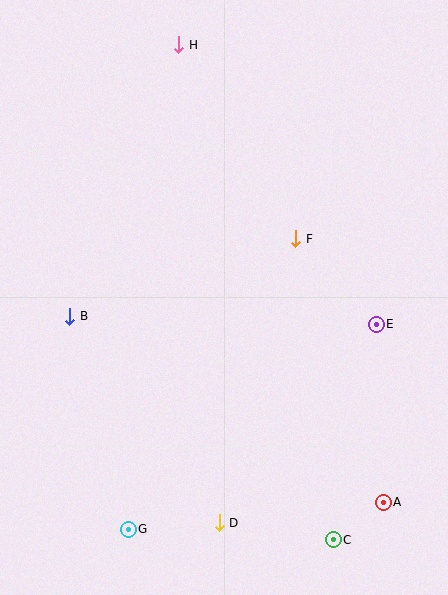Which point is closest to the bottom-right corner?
Point A is closest to the bottom-right corner.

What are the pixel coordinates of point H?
Point H is at (179, 45).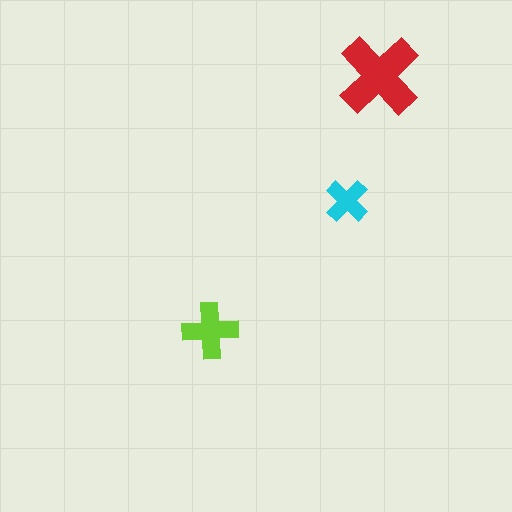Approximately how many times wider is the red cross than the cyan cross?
About 2 times wider.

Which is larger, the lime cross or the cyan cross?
The lime one.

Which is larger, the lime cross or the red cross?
The red one.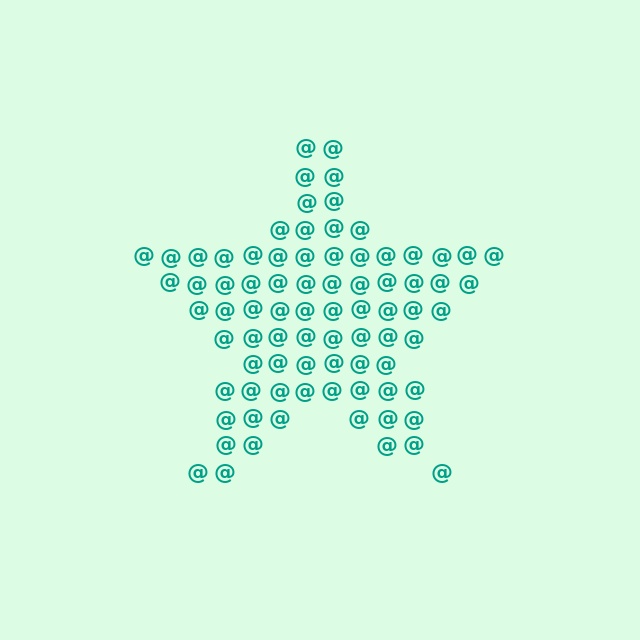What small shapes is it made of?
It is made of small at signs.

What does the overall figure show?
The overall figure shows a star.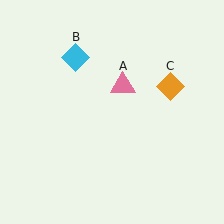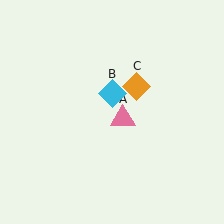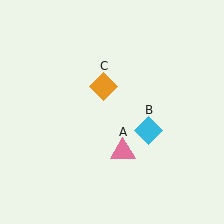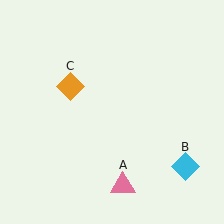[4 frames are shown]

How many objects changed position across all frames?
3 objects changed position: pink triangle (object A), cyan diamond (object B), orange diamond (object C).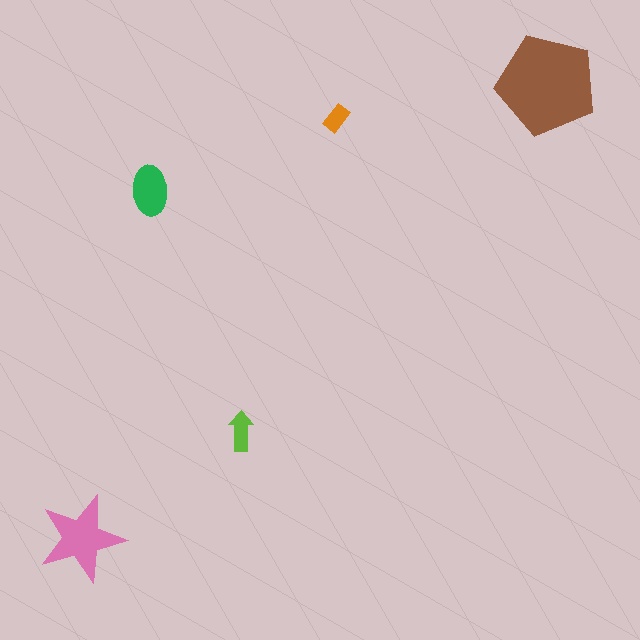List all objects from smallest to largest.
The orange rectangle, the lime arrow, the green ellipse, the pink star, the brown pentagon.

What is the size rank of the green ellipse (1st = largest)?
3rd.